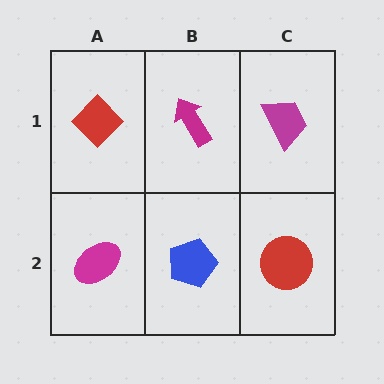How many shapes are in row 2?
3 shapes.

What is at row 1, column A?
A red diamond.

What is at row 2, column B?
A blue pentagon.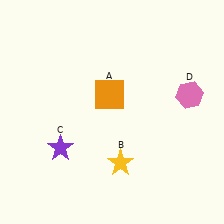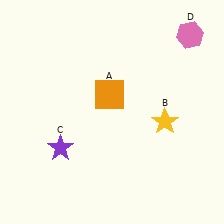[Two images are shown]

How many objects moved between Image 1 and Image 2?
2 objects moved between the two images.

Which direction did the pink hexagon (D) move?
The pink hexagon (D) moved up.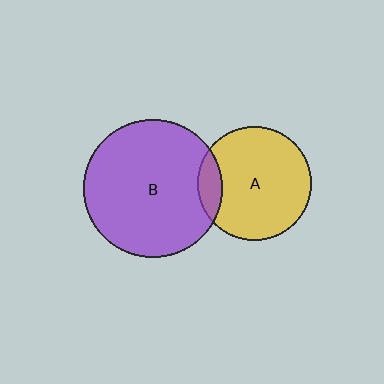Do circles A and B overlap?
Yes.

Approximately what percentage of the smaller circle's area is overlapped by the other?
Approximately 10%.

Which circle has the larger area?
Circle B (purple).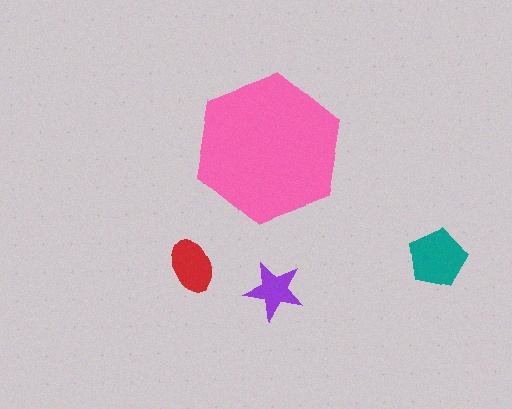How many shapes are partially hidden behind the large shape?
0 shapes are partially hidden.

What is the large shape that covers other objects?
A pink hexagon.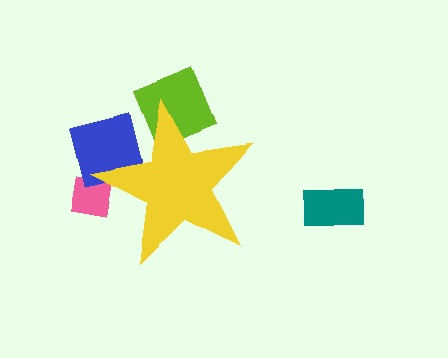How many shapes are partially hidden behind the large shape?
3 shapes are partially hidden.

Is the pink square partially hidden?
Yes, the pink square is partially hidden behind the yellow star.